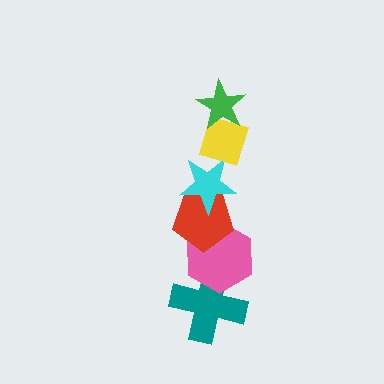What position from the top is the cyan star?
The cyan star is 3rd from the top.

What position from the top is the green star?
The green star is 1st from the top.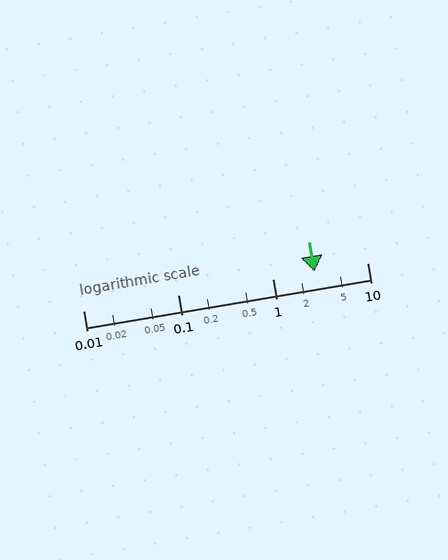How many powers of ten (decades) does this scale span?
The scale spans 3 decades, from 0.01 to 10.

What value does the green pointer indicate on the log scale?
The pointer indicates approximately 2.8.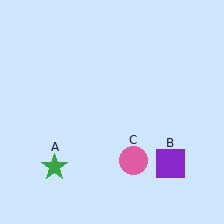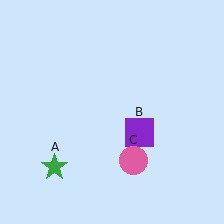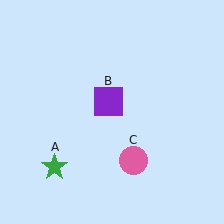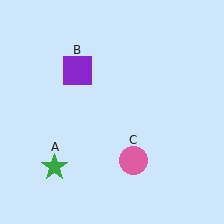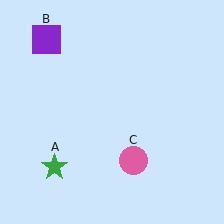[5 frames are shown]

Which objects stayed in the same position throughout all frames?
Green star (object A) and pink circle (object C) remained stationary.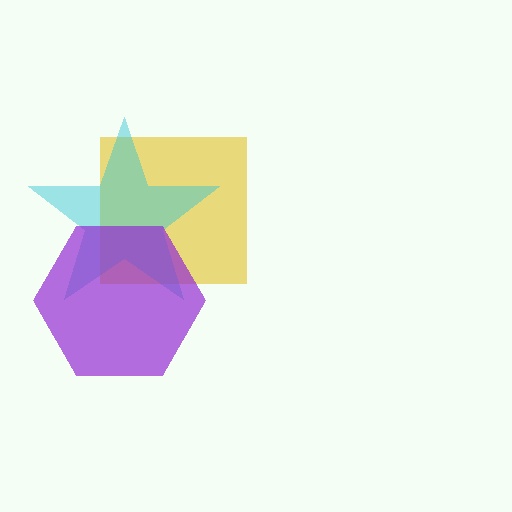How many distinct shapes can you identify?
There are 3 distinct shapes: a yellow square, a cyan star, a purple hexagon.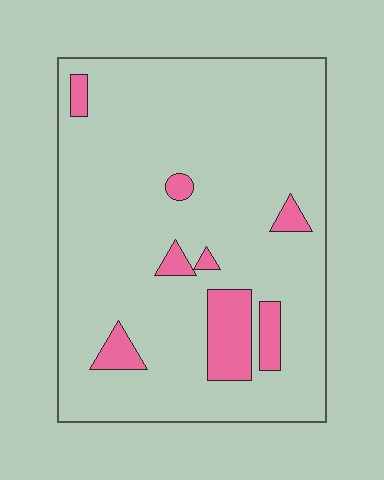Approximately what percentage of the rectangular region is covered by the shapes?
Approximately 10%.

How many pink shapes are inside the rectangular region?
8.